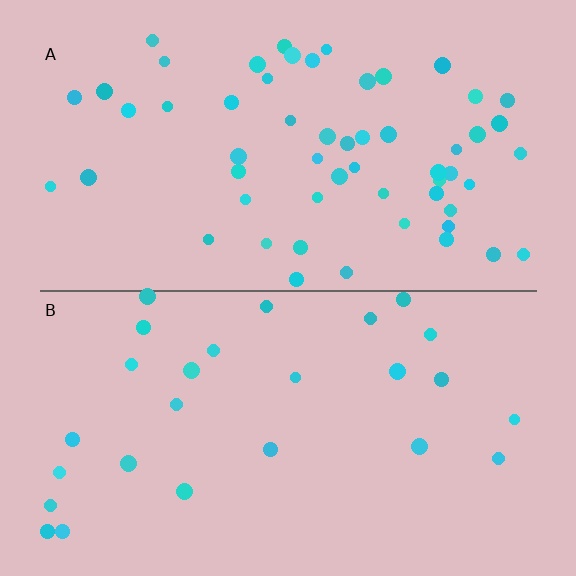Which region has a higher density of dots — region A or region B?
A (the top).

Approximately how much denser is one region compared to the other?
Approximately 2.2× — region A over region B.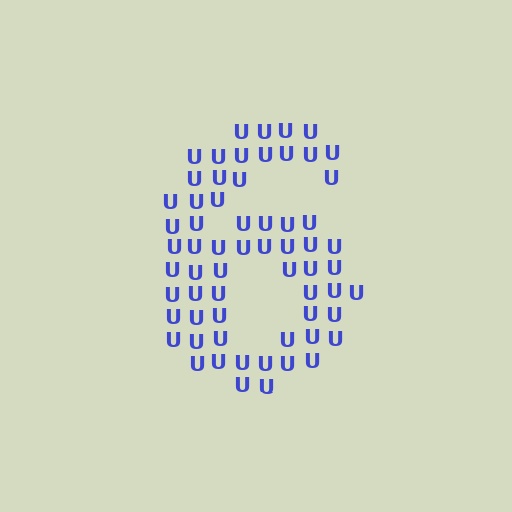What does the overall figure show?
The overall figure shows the digit 6.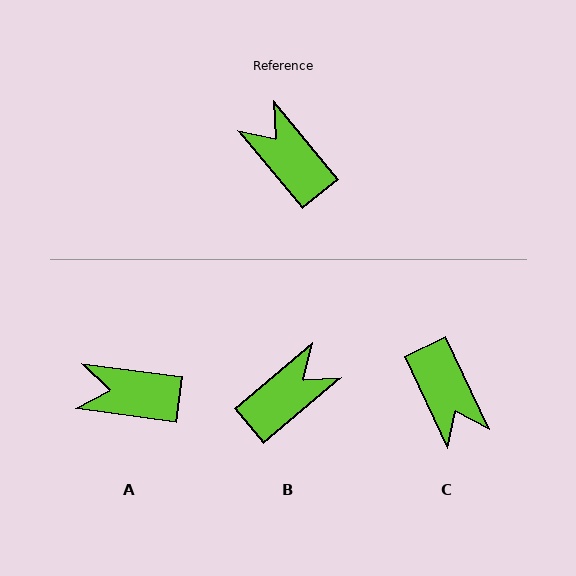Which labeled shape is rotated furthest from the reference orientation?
C, about 166 degrees away.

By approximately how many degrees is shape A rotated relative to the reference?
Approximately 43 degrees counter-clockwise.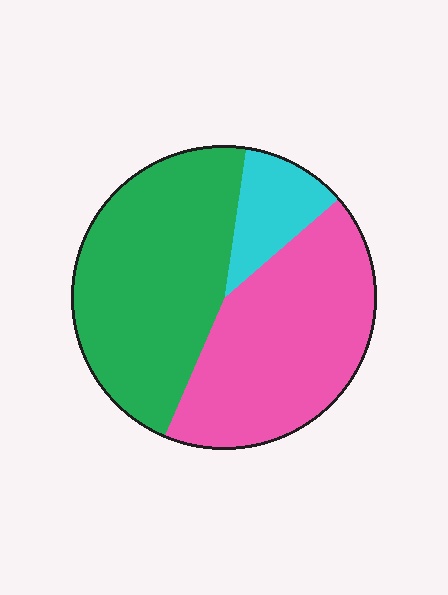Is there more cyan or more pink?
Pink.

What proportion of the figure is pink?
Pink covers 43% of the figure.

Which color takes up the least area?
Cyan, at roughly 10%.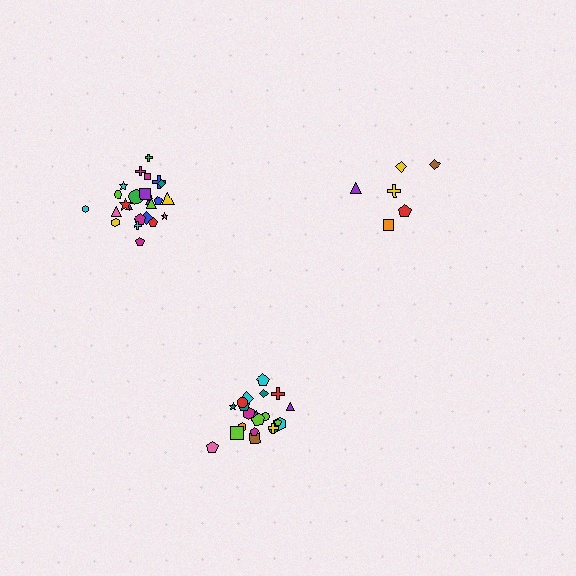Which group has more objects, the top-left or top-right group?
The top-left group.